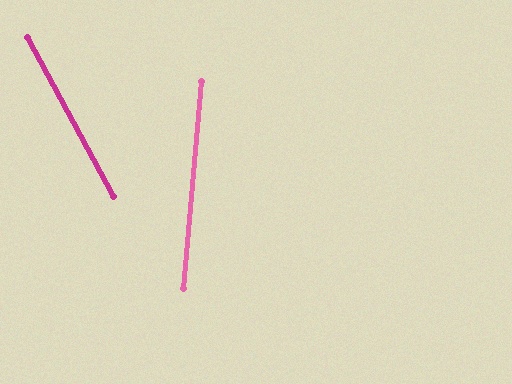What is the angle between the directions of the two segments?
Approximately 33 degrees.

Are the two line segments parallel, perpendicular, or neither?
Neither parallel nor perpendicular — they differ by about 33°.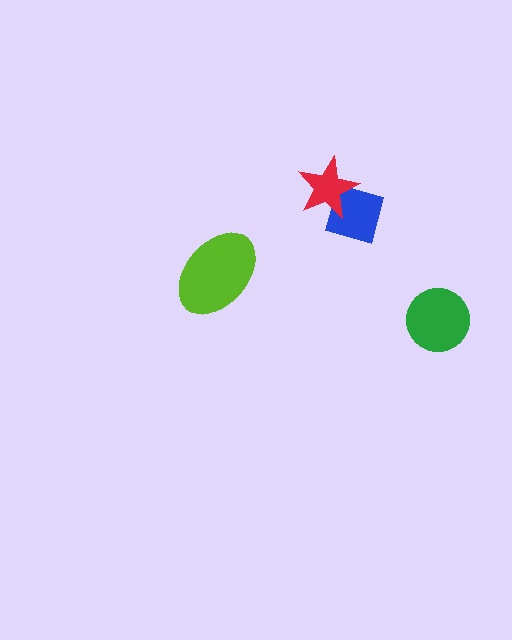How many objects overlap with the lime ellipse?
0 objects overlap with the lime ellipse.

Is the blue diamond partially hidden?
Yes, it is partially covered by another shape.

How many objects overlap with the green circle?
0 objects overlap with the green circle.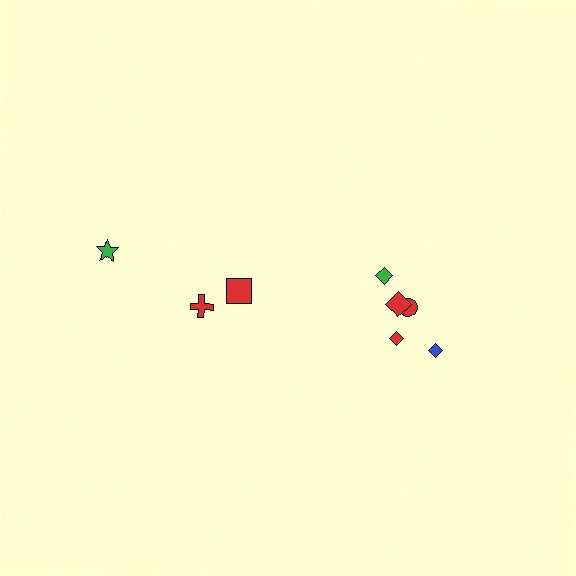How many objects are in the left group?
There are 3 objects.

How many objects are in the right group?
There are 5 objects.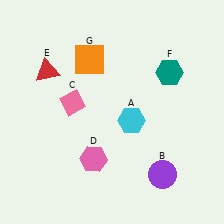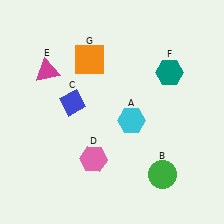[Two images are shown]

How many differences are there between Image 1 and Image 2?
There are 3 differences between the two images.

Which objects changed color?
B changed from purple to green. C changed from pink to blue. E changed from red to magenta.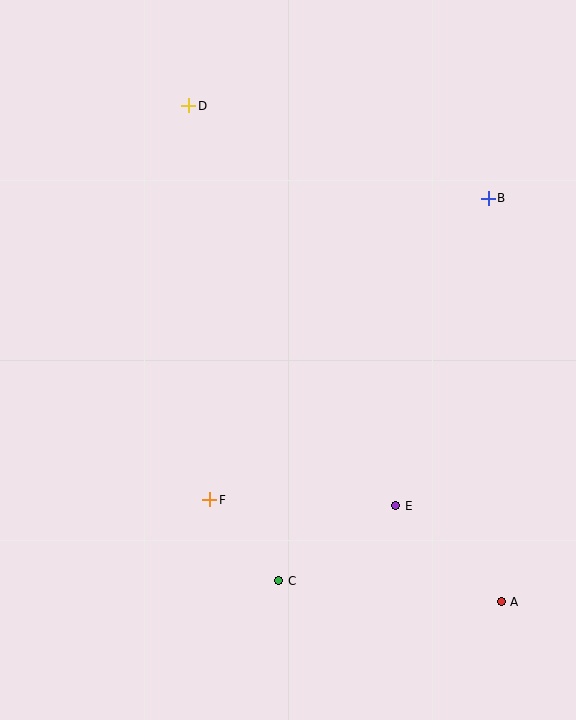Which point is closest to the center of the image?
Point F at (210, 500) is closest to the center.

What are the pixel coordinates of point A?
Point A is at (501, 602).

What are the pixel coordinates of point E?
Point E is at (396, 506).